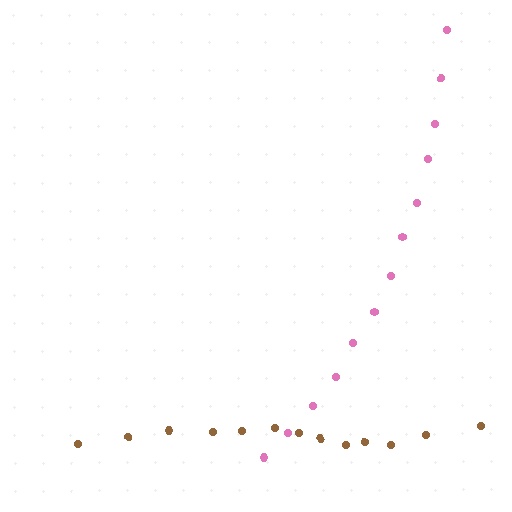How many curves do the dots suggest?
There are 2 distinct paths.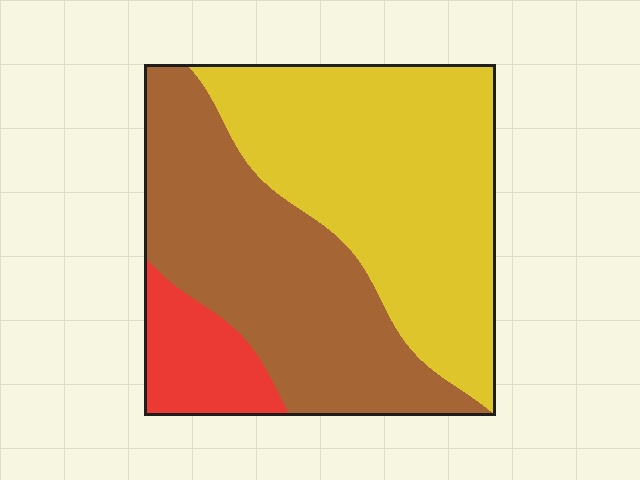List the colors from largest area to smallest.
From largest to smallest: yellow, brown, red.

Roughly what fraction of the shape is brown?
Brown covers roughly 40% of the shape.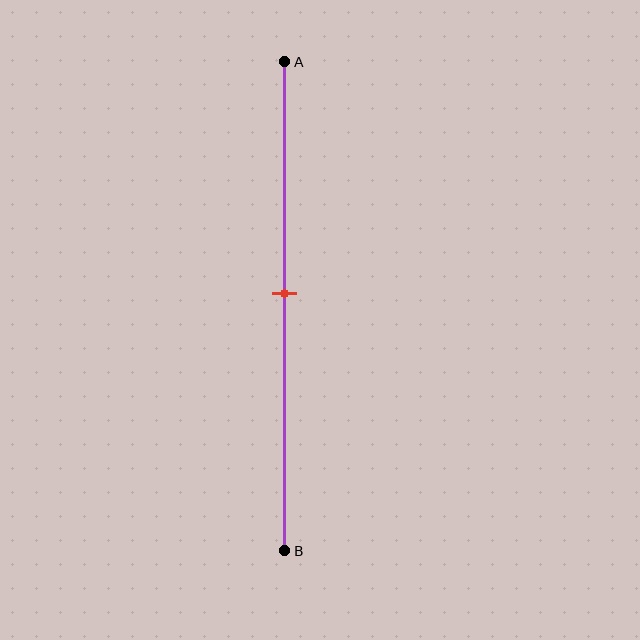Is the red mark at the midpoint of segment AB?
Yes, the mark is approximately at the midpoint.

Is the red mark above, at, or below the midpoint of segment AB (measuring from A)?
The red mark is approximately at the midpoint of segment AB.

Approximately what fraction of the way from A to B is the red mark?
The red mark is approximately 45% of the way from A to B.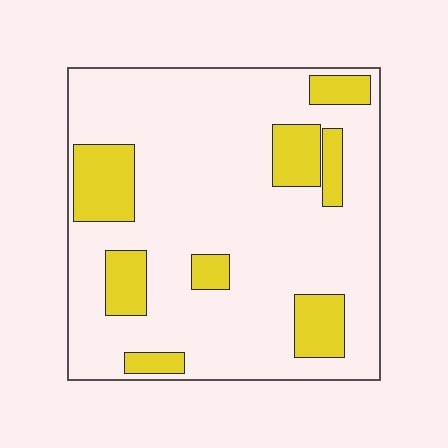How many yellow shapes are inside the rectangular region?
8.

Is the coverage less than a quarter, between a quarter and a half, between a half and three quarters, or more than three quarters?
Less than a quarter.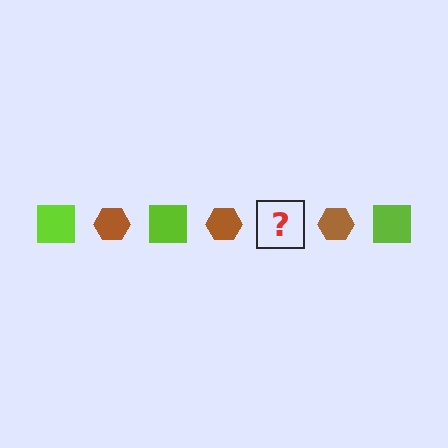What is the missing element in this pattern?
The missing element is a lime square.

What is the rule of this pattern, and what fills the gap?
The rule is that the pattern alternates between lime square and brown hexagon. The gap should be filled with a lime square.